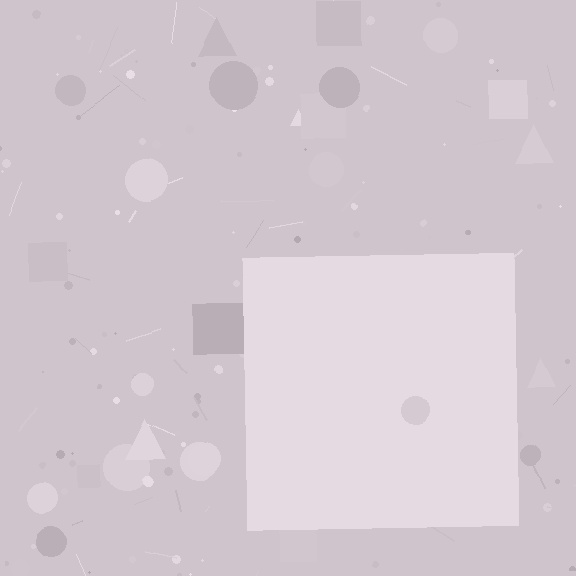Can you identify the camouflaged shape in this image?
The camouflaged shape is a square.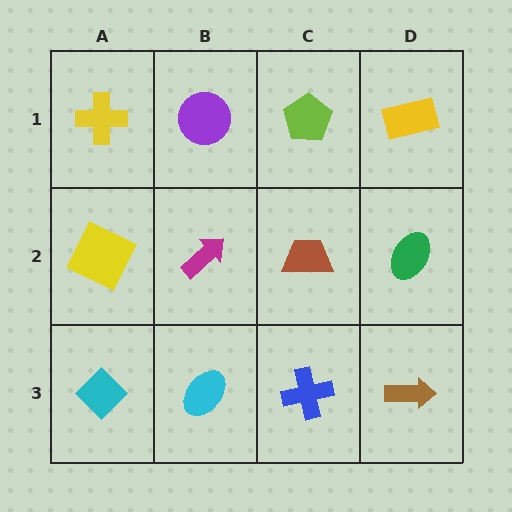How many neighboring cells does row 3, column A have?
2.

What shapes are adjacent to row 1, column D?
A green ellipse (row 2, column D), a lime pentagon (row 1, column C).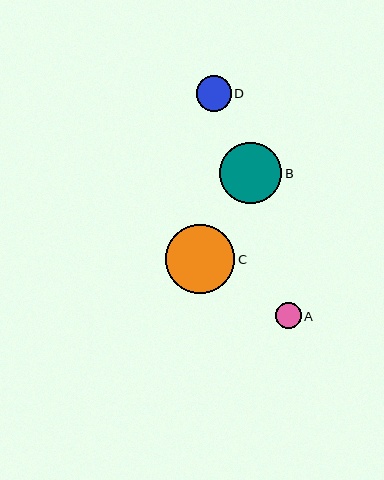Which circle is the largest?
Circle C is the largest with a size of approximately 69 pixels.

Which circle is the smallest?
Circle A is the smallest with a size of approximately 26 pixels.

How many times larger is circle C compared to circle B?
Circle C is approximately 1.1 times the size of circle B.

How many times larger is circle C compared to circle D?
Circle C is approximately 2.0 times the size of circle D.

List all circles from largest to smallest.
From largest to smallest: C, B, D, A.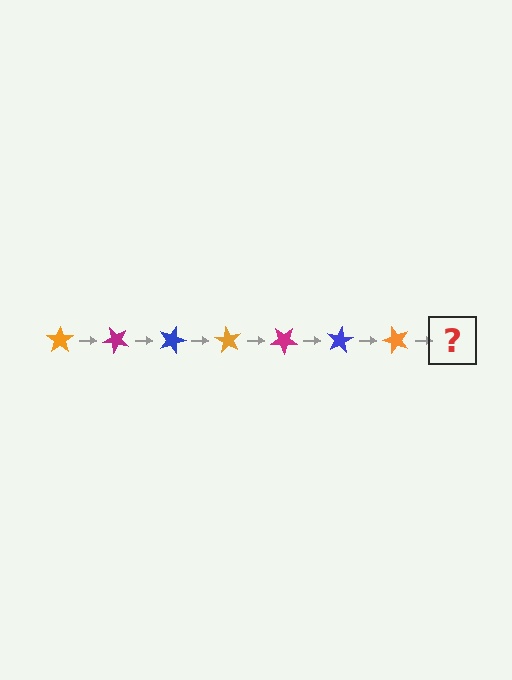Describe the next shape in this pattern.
It should be a magenta star, rotated 315 degrees from the start.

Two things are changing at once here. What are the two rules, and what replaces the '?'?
The two rules are that it rotates 45 degrees each step and the color cycles through orange, magenta, and blue. The '?' should be a magenta star, rotated 315 degrees from the start.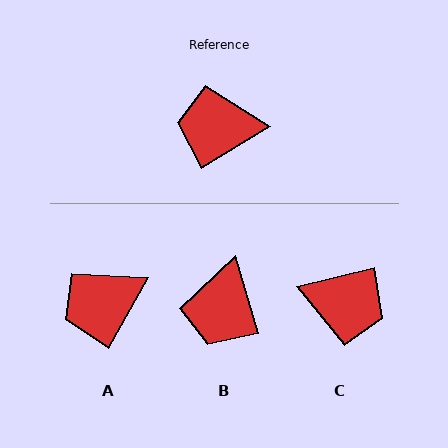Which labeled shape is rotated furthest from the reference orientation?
C, about 162 degrees away.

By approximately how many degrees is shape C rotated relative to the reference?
Approximately 162 degrees counter-clockwise.